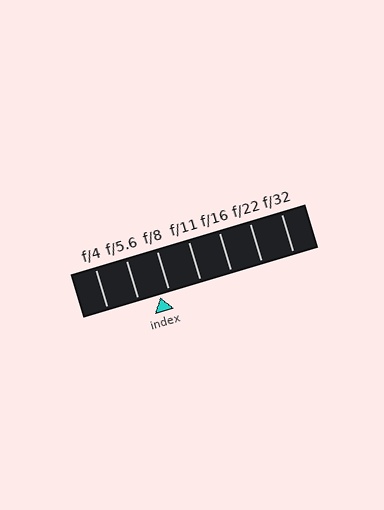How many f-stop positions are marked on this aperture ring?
There are 7 f-stop positions marked.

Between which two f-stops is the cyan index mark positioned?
The index mark is between f/5.6 and f/8.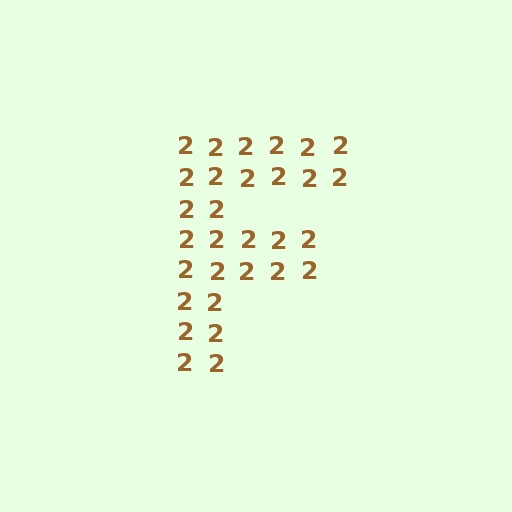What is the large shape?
The large shape is the letter F.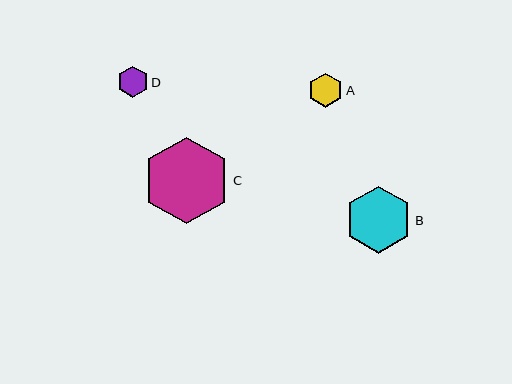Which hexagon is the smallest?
Hexagon D is the smallest with a size of approximately 31 pixels.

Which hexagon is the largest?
Hexagon C is the largest with a size of approximately 87 pixels.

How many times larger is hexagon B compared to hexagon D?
Hexagon B is approximately 2.2 times the size of hexagon D.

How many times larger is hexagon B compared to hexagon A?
Hexagon B is approximately 2.0 times the size of hexagon A.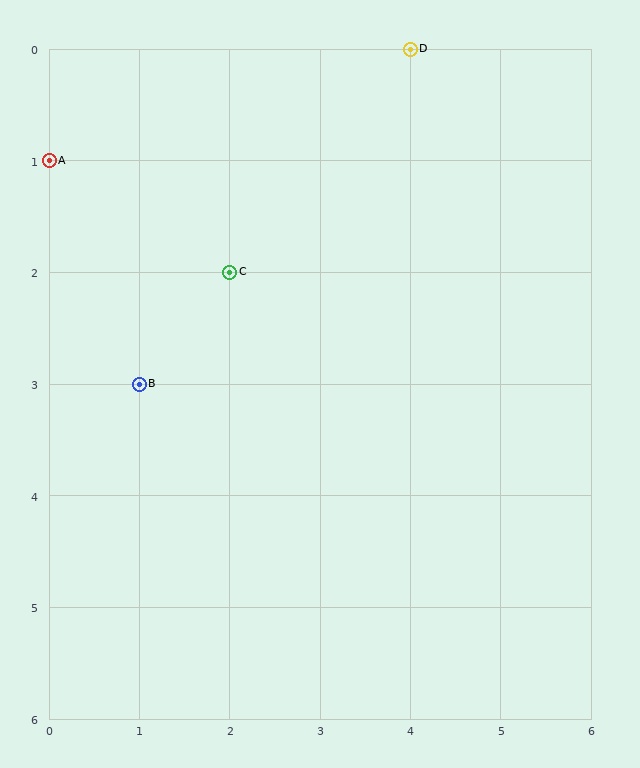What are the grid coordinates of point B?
Point B is at grid coordinates (1, 3).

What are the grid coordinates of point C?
Point C is at grid coordinates (2, 2).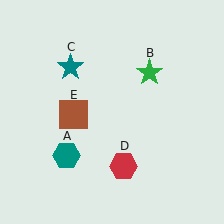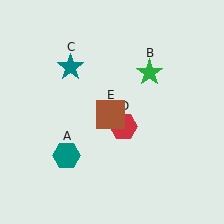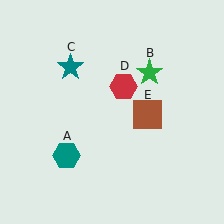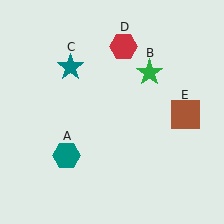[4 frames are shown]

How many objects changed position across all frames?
2 objects changed position: red hexagon (object D), brown square (object E).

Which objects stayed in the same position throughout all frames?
Teal hexagon (object A) and green star (object B) and teal star (object C) remained stationary.